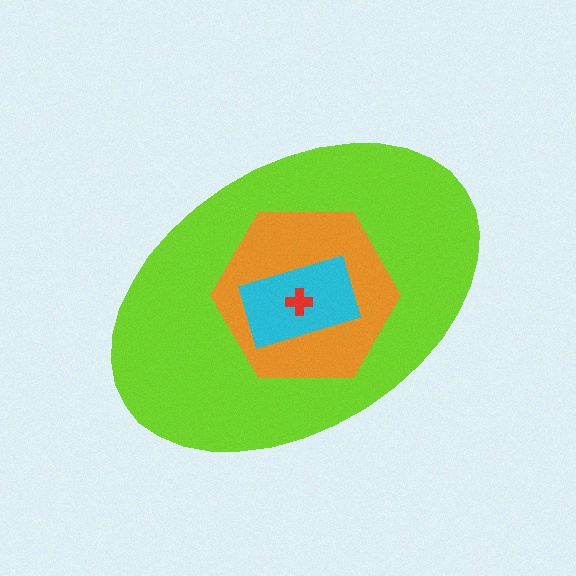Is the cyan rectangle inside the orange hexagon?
Yes.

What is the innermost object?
The red cross.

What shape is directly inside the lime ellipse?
The orange hexagon.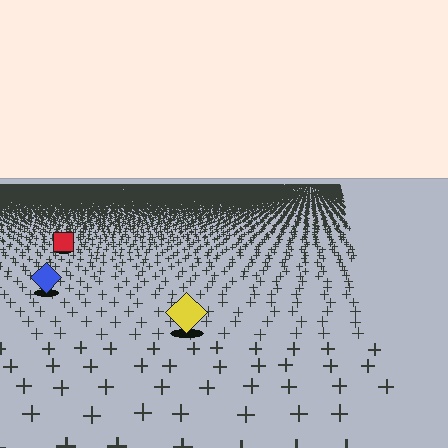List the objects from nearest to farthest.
From nearest to farthest: the yellow diamond, the blue diamond, the red square.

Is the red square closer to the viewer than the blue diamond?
No. The blue diamond is closer — you can tell from the texture gradient: the ground texture is coarser near it.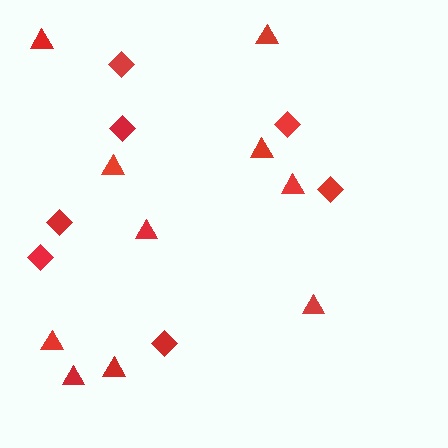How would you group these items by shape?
There are 2 groups: one group of triangles (10) and one group of diamonds (7).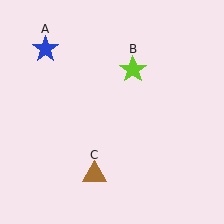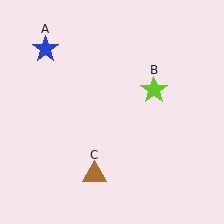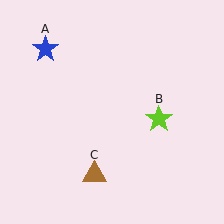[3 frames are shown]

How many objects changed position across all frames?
1 object changed position: lime star (object B).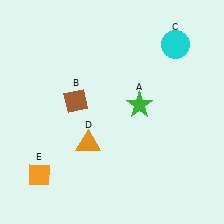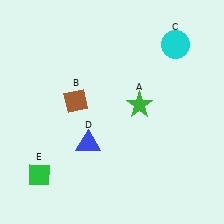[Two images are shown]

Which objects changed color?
D changed from orange to blue. E changed from orange to green.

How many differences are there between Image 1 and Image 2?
There are 2 differences between the two images.